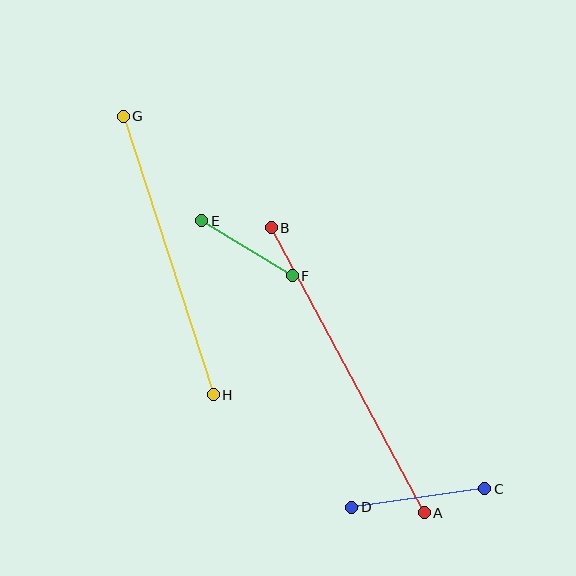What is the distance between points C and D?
The distance is approximately 134 pixels.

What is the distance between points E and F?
The distance is approximately 106 pixels.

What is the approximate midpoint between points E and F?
The midpoint is at approximately (247, 248) pixels.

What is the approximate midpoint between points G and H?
The midpoint is at approximately (168, 255) pixels.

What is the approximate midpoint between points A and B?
The midpoint is at approximately (348, 370) pixels.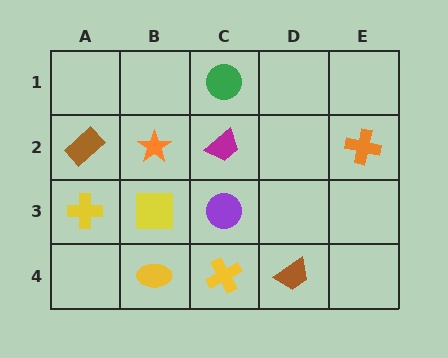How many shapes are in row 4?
3 shapes.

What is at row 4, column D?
A brown trapezoid.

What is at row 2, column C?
A magenta trapezoid.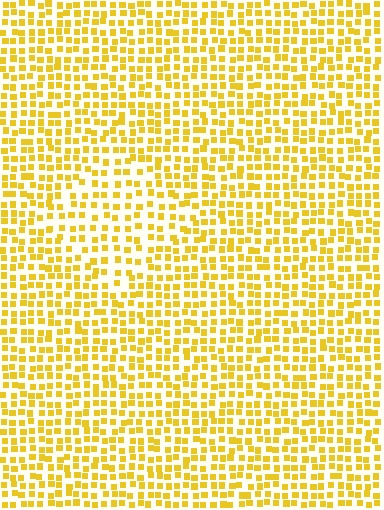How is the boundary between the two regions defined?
The boundary is defined by a change in element density (approximately 1.5x ratio). All elements are the same color, size, and shape.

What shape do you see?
I see a diamond.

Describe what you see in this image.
The image contains small yellow elements arranged at two different densities. A diamond-shaped region is visible where the elements are less densely packed than the surrounding area.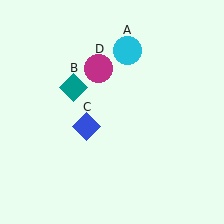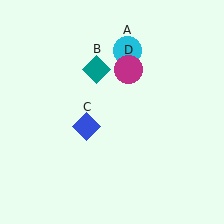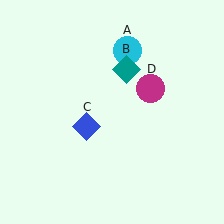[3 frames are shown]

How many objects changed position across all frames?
2 objects changed position: teal diamond (object B), magenta circle (object D).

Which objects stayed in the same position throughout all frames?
Cyan circle (object A) and blue diamond (object C) remained stationary.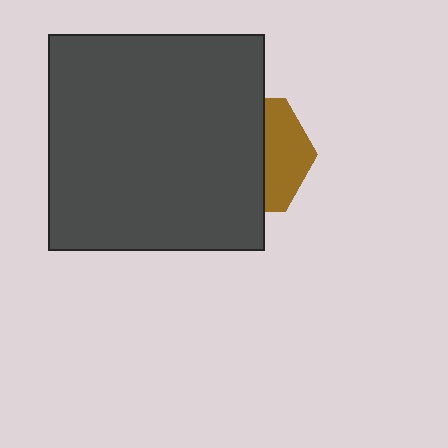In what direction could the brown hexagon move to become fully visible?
The brown hexagon could move right. That would shift it out from behind the dark gray square entirely.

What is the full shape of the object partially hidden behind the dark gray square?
The partially hidden object is a brown hexagon.